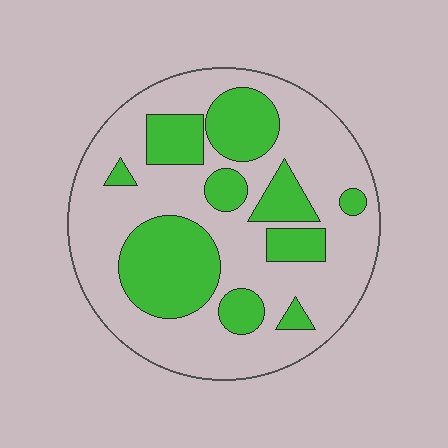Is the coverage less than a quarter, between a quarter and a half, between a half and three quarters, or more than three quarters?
Between a quarter and a half.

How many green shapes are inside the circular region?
10.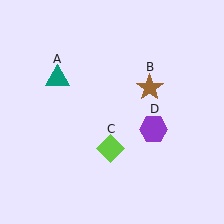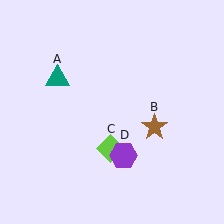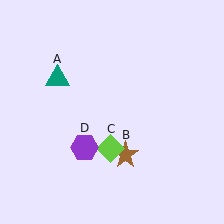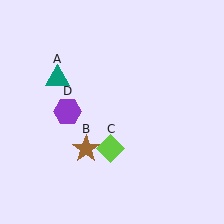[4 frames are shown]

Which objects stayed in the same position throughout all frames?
Teal triangle (object A) and lime diamond (object C) remained stationary.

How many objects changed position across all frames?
2 objects changed position: brown star (object B), purple hexagon (object D).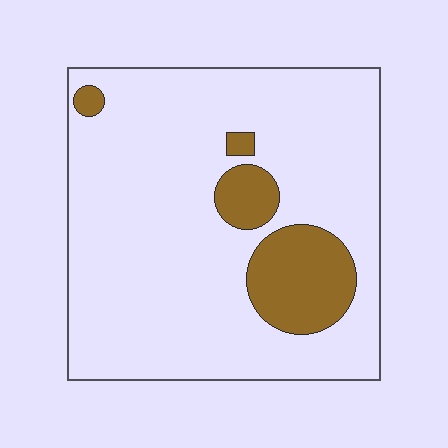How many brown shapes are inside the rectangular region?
4.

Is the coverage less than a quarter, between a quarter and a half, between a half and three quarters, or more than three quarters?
Less than a quarter.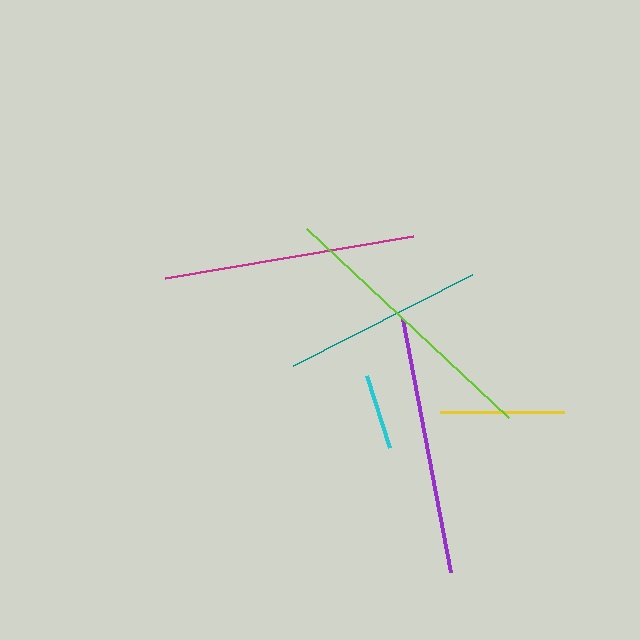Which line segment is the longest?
The lime line is the longest at approximately 277 pixels.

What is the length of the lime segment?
The lime segment is approximately 277 pixels long.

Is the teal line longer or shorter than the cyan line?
The teal line is longer than the cyan line.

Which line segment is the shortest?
The cyan line is the shortest at approximately 76 pixels.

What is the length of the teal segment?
The teal segment is approximately 200 pixels long.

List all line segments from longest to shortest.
From longest to shortest: lime, purple, magenta, teal, yellow, cyan.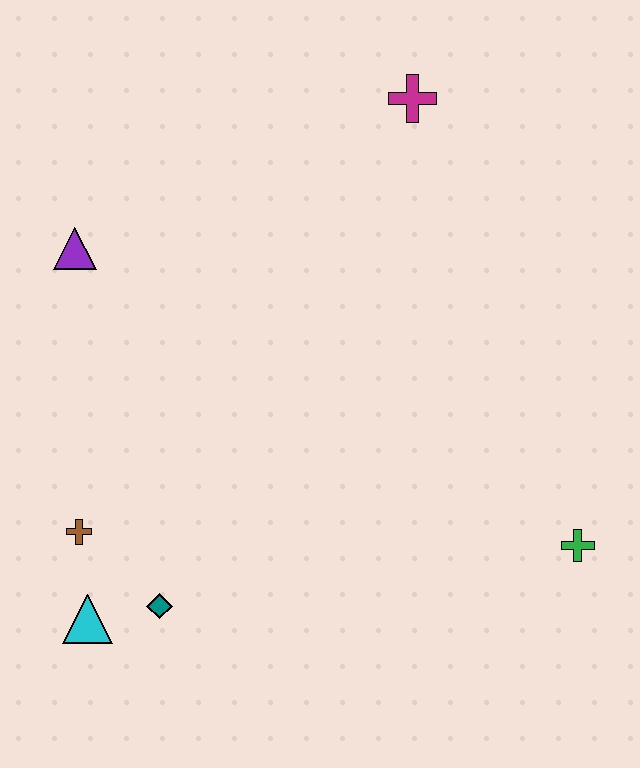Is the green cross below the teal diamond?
No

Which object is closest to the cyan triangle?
The teal diamond is closest to the cyan triangle.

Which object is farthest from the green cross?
The purple triangle is farthest from the green cross.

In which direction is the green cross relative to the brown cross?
The green cross is to the right of the brown cross.